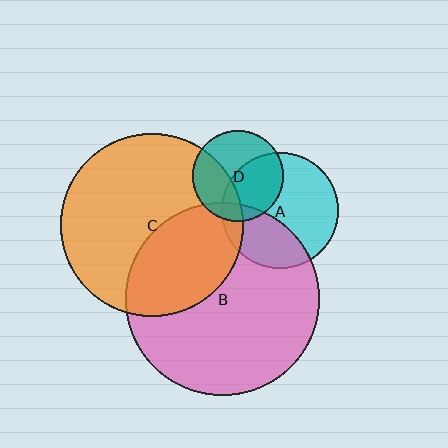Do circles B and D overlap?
Yes.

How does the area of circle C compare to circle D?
Approximately 4.0 times.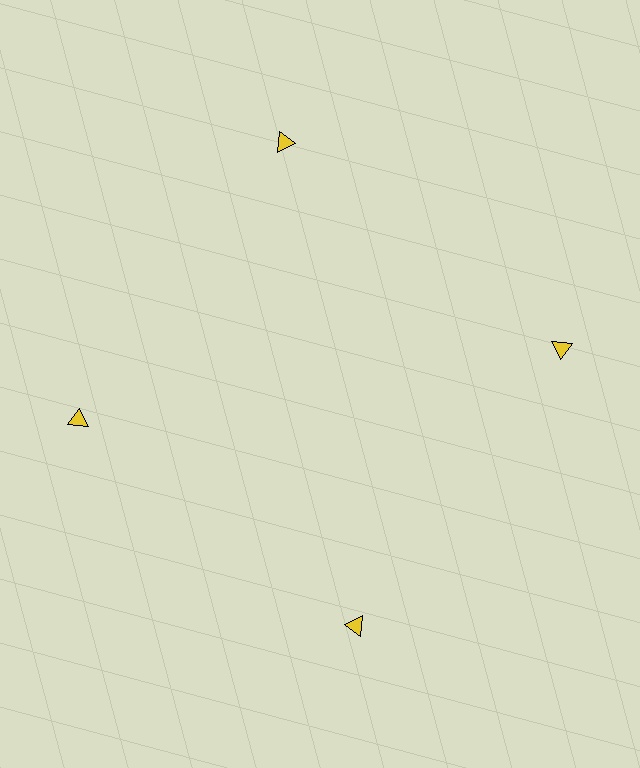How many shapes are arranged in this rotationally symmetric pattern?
There are 4 shapes, arranged in 4 groups of 1.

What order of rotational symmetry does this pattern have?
This pattern has 4-fold rotational symmetry.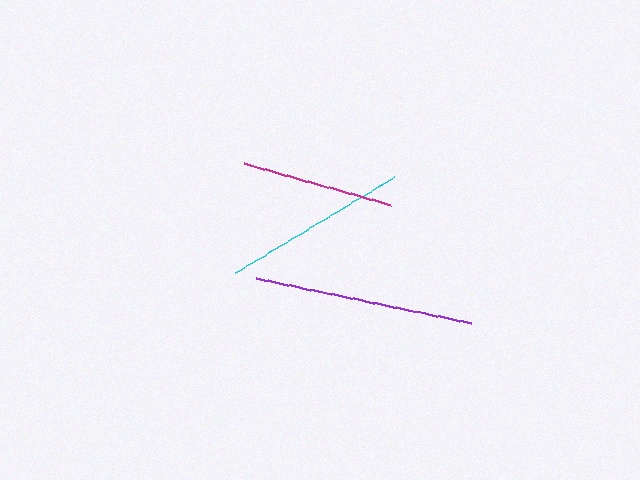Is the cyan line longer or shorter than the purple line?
The purple line is longer than the cyan line.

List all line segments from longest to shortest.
From longest to shortest: purple, cyan, magenta.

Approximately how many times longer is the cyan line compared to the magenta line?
The cyan line is approximately 1.2 times the length of the magenta line.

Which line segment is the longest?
The purple line is the longest at approximately 220 pixels.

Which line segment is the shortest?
The magenta line is the shortest at approximately 152 pixels.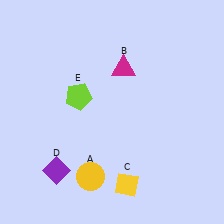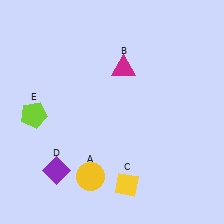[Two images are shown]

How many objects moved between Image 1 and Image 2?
1 object moved between the two images.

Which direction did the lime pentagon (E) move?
The lime pentagon (E) moved left.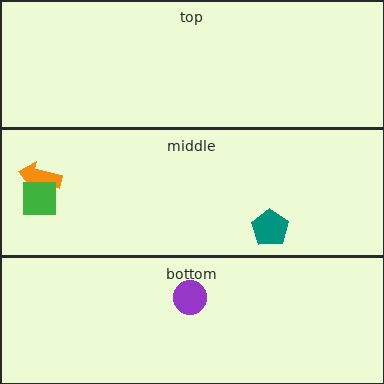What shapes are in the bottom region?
The purple circle.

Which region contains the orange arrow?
The middle region.